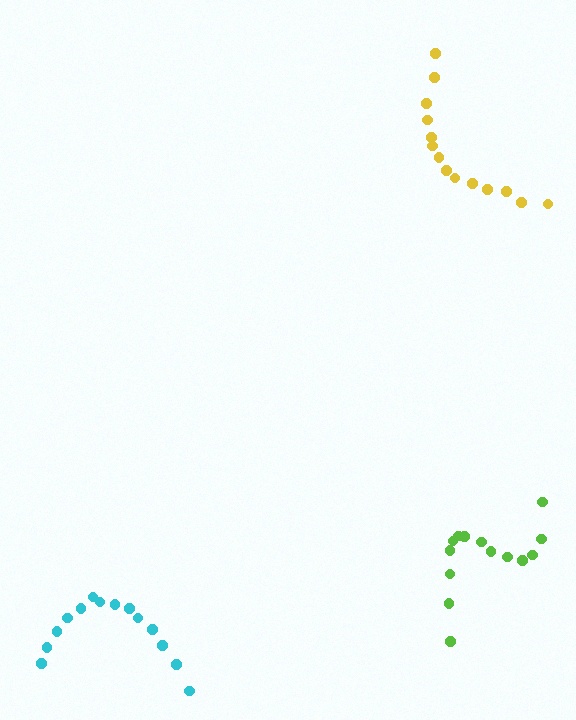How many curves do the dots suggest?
There are 3 distinct paths.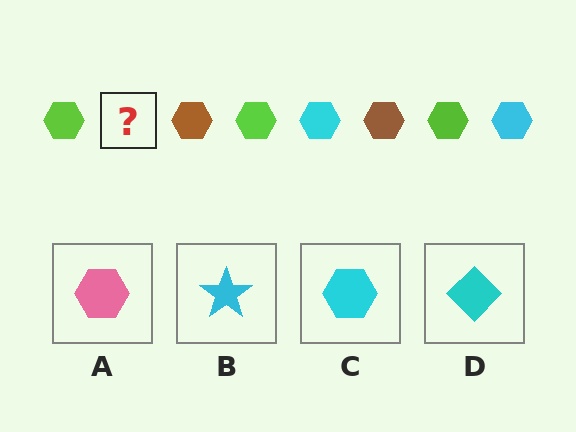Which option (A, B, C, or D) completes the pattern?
C.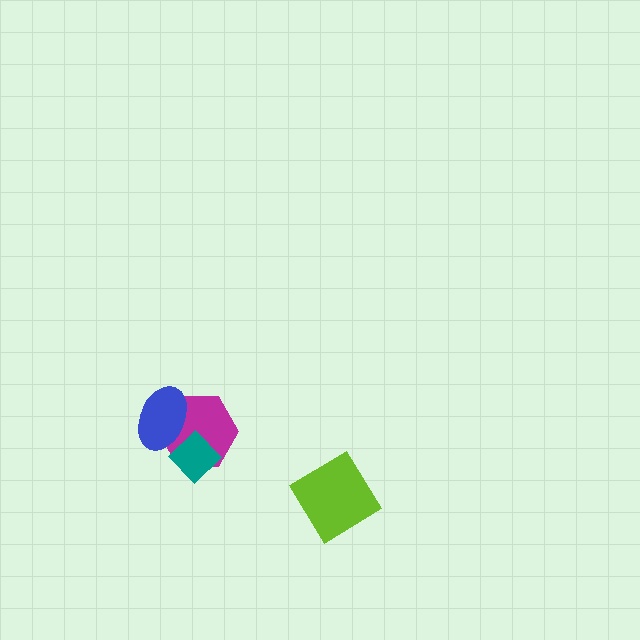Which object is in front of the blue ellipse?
The teal diamond is in front of the blue ellipse.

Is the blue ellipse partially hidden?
Yes, it is partially covered by another shape.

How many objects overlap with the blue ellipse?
2 objects overlap with the blue ellipse.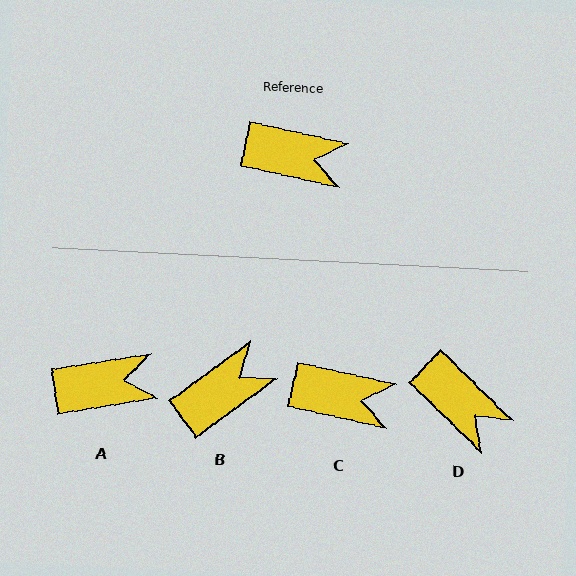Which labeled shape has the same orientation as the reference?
C.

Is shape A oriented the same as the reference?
No, it is off by about 21 degrees.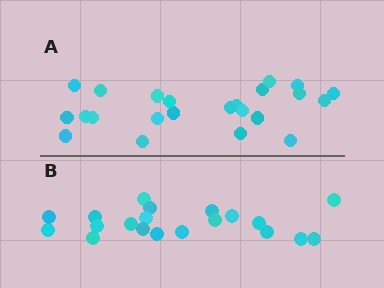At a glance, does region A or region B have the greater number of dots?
Region A (the top region) has more dots.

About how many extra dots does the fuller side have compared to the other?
Region A has just a few more — roughly 2 or 3 more dots than region B.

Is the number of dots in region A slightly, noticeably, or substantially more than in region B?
Region A has only slightly more — the two regions are fairly close. The ratio is roughly 1.1 to 1.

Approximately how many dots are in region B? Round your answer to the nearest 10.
About 20 dots.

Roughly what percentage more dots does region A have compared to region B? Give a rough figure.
About 15% more.